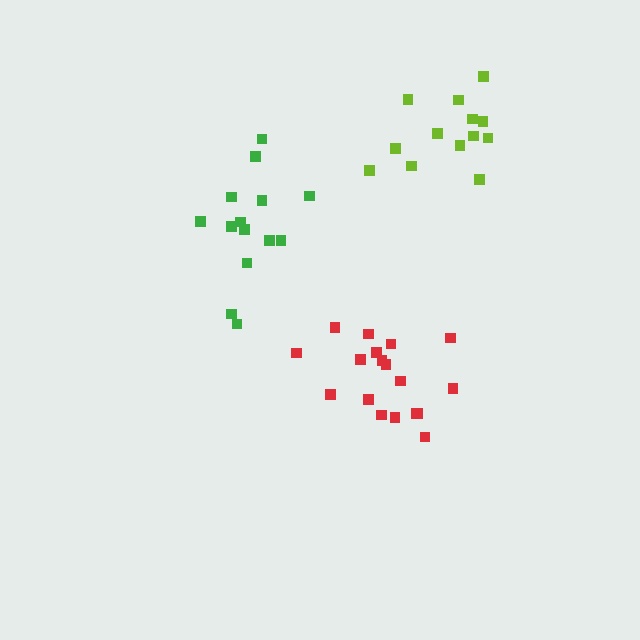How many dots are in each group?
Group 1: 14 dots, Group 2: 13 dots, Group 3: 18 dots (45 total).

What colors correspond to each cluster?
The clusters are colored: green, lime, red.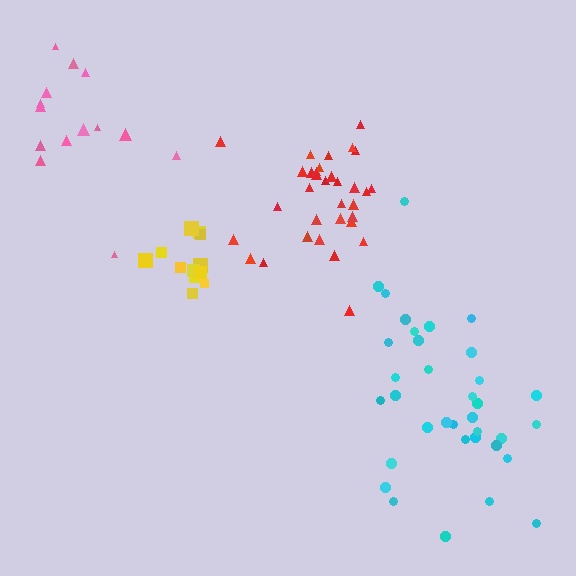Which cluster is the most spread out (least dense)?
Pink.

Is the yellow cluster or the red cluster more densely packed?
Yellow.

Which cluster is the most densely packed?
Yellow.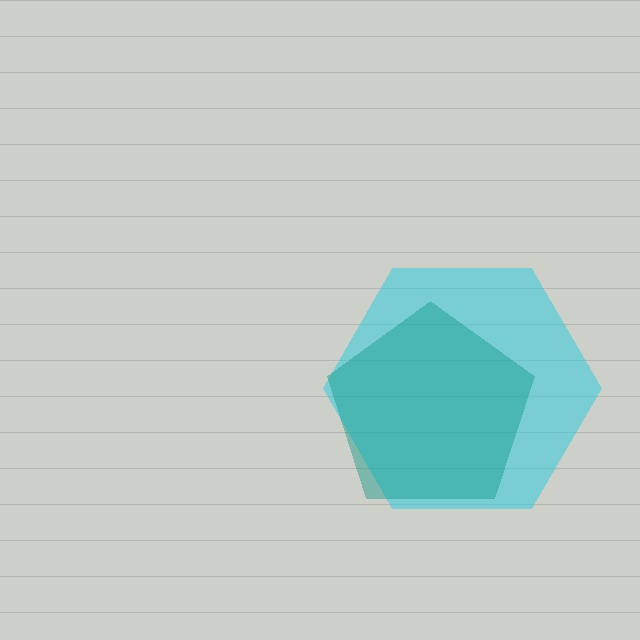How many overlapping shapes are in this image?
There are 2 overlapping shapes in the image.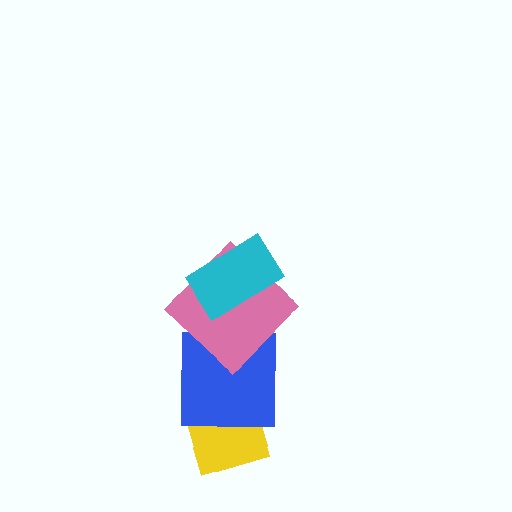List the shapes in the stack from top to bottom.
From top to bottom: the cyan rectangle, the pink diamond, the blue square, the yellow diamond.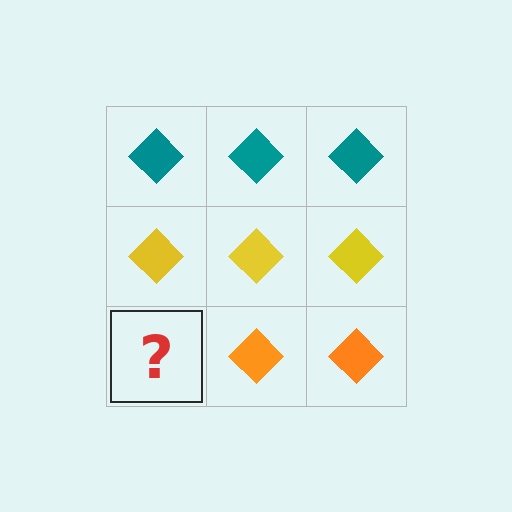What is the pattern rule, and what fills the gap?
The rule is that each row has a consistent color. The gap should be filled with an orange diamond.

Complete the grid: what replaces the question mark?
The question mark should be replaced with an orange diamond.